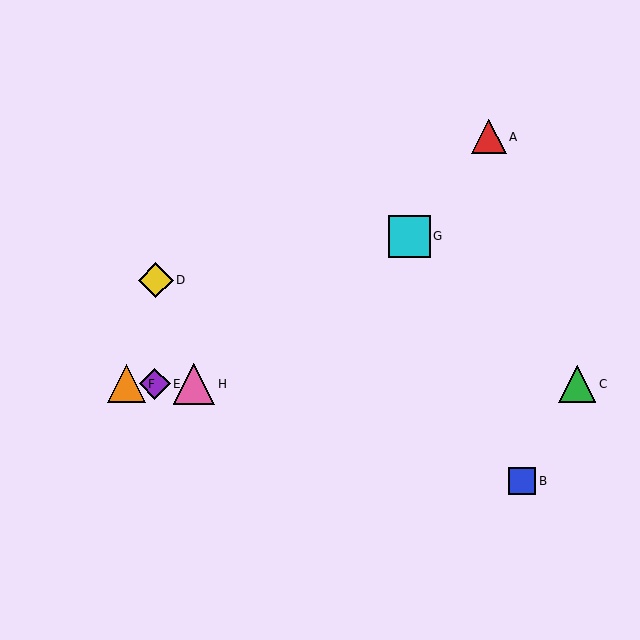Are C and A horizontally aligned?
No, C is at y≈384 and A is at y≈137.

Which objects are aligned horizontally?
Objects C, E, F, H are aligned horizontally.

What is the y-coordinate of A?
Object A is at y≈137.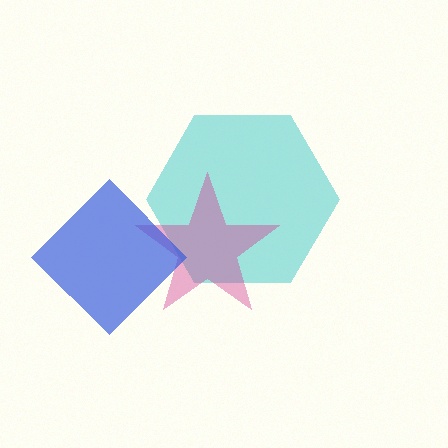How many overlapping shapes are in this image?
There are 3 overlapping shapes in the image.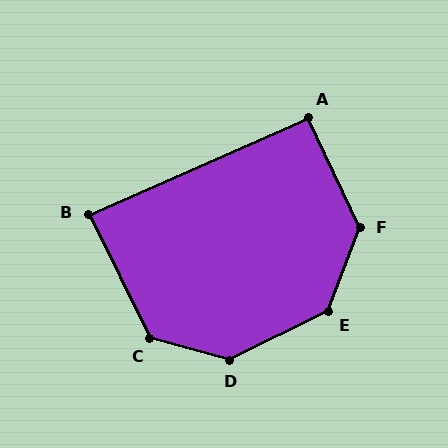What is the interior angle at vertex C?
Approximately 132 degrees (obtuse).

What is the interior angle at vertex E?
Approximately 137 degrees (obtuse).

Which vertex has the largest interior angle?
D, at approximately 139 degrees.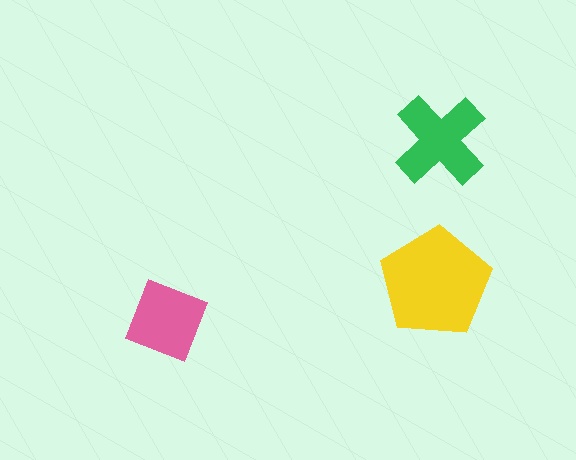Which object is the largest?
The yellow pentagon.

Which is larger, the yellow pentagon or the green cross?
The yellow pentagon.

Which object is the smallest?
The pink square.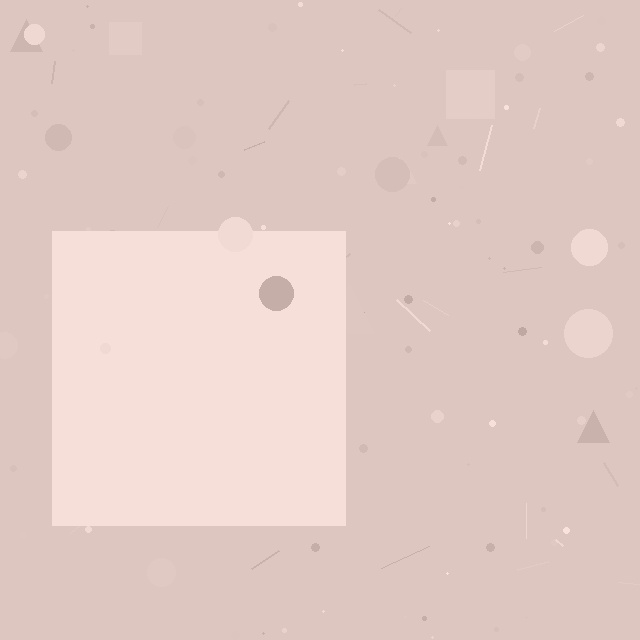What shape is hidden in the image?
A square is hidden in the image.